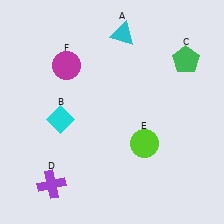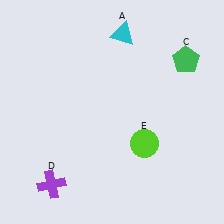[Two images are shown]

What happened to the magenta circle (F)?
The magenta circle (F) was removed in Image 2. It was in the top-left area of Image 1.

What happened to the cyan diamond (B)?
The cyan diamond (B) was removed in Image 2. It was in the bottom-left area of Image 1.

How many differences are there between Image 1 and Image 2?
There are 2 differences between the two images.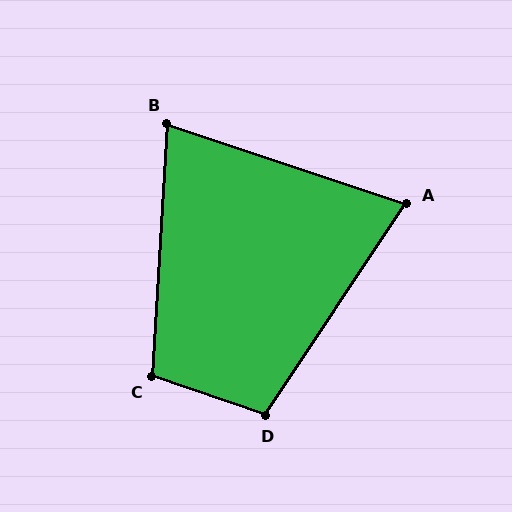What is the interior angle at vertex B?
Approximately 75 degrees (acute).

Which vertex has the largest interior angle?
C, at approximately 105 degrees.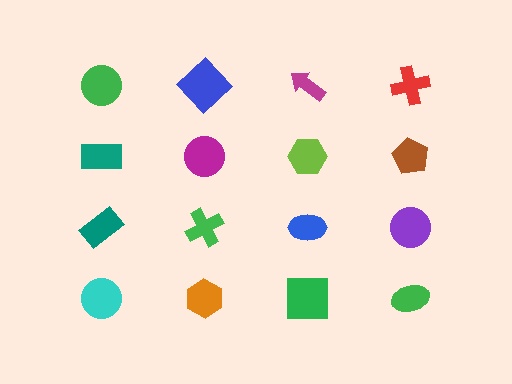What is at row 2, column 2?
A magenta circle.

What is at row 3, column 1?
A teal rectangle.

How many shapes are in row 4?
4 shapes.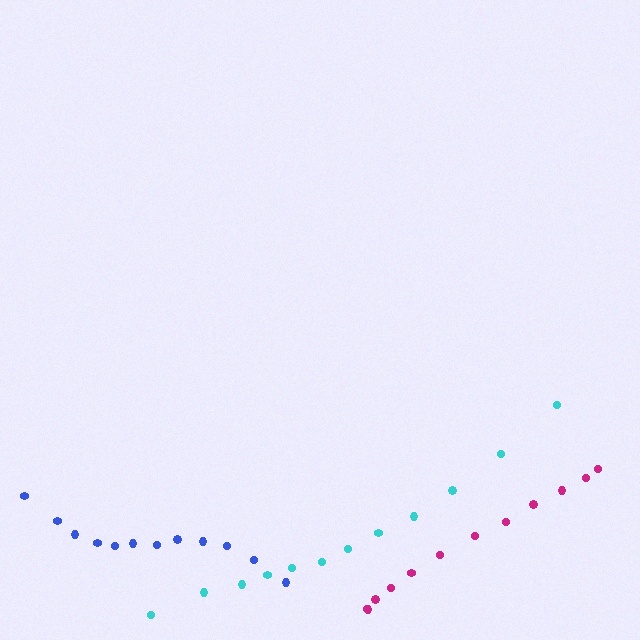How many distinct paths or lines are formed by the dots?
There are 3 distinct paths.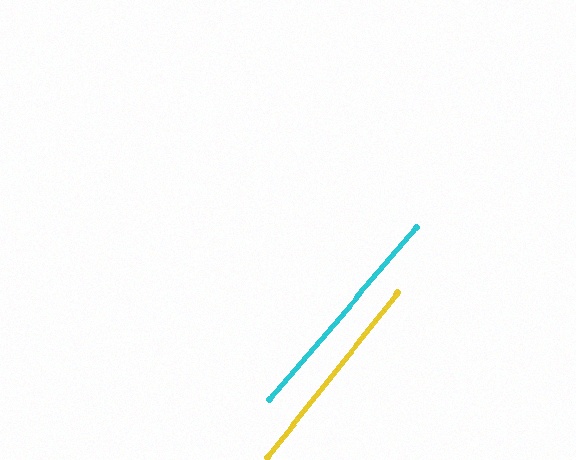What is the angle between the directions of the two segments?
Approximately 2 degrees.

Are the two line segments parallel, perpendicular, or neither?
Parallel — their directions differ by only 1.7°.